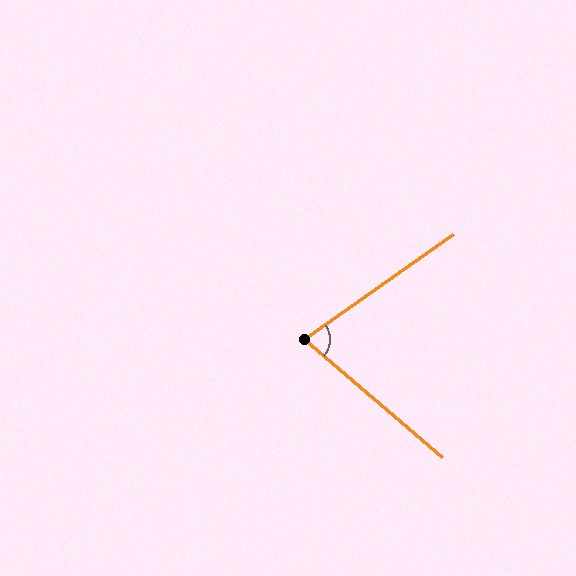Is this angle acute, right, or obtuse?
It is acute.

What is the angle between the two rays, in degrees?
Approximately 76 degrees.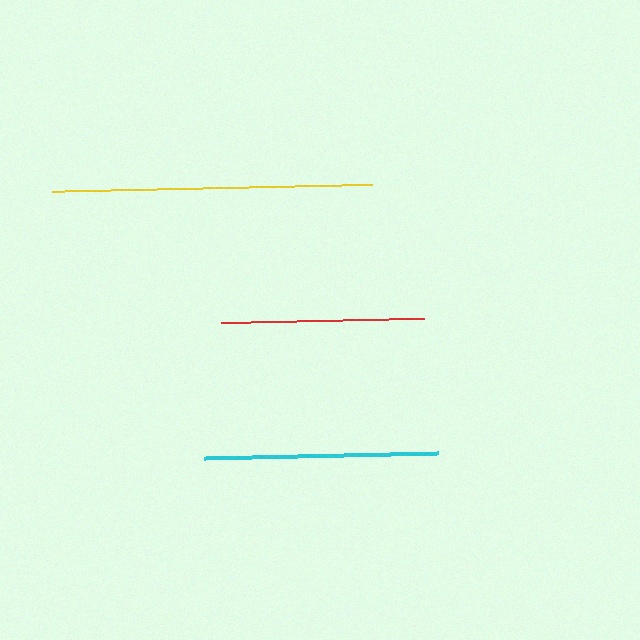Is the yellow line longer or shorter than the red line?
The yellow line is longer than the red line.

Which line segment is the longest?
The yellow line is the longest at approximately 320 pixels.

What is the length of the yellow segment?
The yellow segment is approximately 320 pixels long.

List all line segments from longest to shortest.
From longest to shortest: yellow, cyan, red.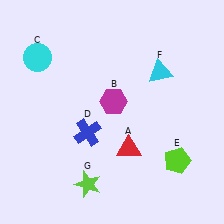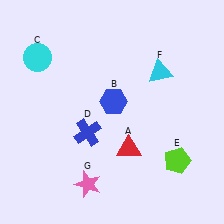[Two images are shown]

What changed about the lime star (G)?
In Image 1, G is lime. In Image 2, it changed to pink.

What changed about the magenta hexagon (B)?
In Image 1, B is magenta. In Image 2, it changed to blue.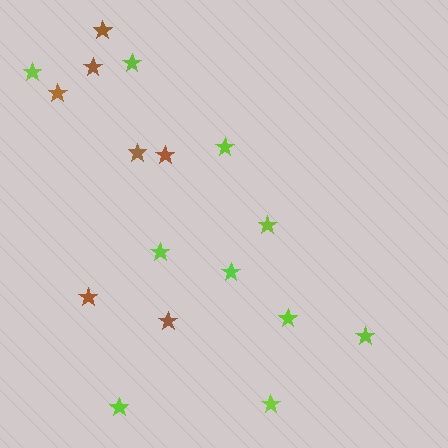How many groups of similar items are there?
There are 2 groups: one group of brown stars (7) and one group of lime stars (10).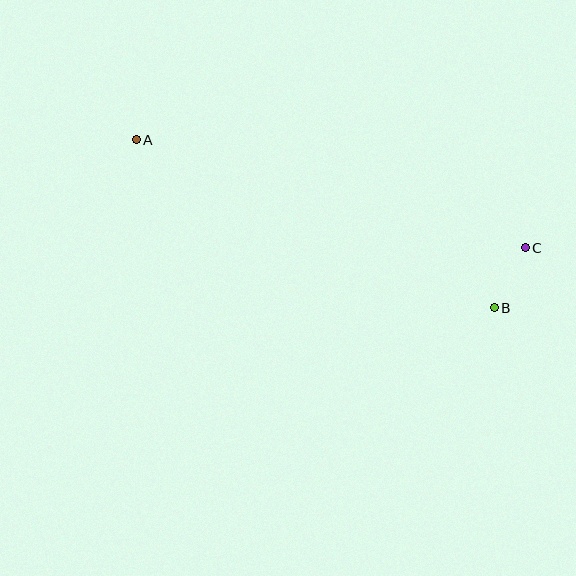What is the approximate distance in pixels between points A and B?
The distance between A and B is approximately 395 pixels.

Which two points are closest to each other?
Points B and C are closest to each other.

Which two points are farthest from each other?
Points A and C are farthest from each other.